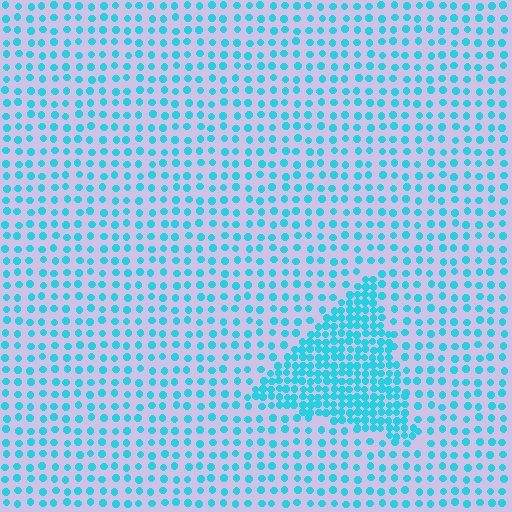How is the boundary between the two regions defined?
The boundary is defined by a change in element density (approximately 2.4x ratio). All elements are the same color, size, and shape.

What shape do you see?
I see a triangle.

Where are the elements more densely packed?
The elements are more densely packed inside the triangle boundary.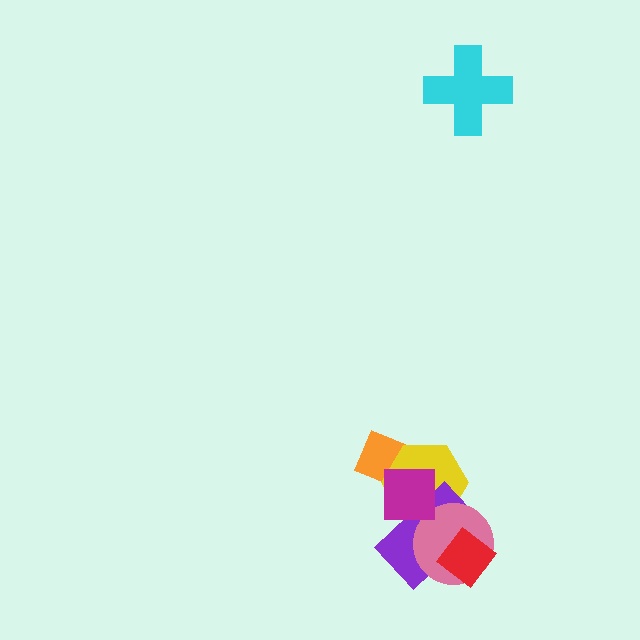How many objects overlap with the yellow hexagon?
4 objects overlap with the yellow hexagon.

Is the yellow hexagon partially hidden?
Yes, it is partially covered by another shape.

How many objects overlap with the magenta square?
4 objects overlap with the magenta square.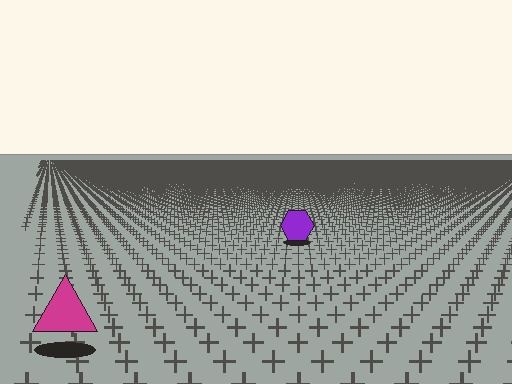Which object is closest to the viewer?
The magenta triangle is closest. The texture marks near it are larger and more spread out.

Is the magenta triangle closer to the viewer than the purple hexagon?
Yes. The magenta triangle is closer — you can tell from the texture gradient: the ground texture is coarser near it.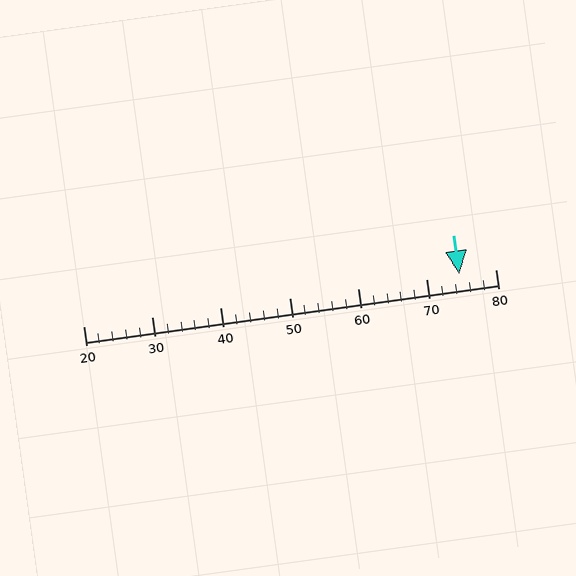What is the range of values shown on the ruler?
The ruler shows values from 20 to 80.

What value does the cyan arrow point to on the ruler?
The cyan arrow points to approximately 75.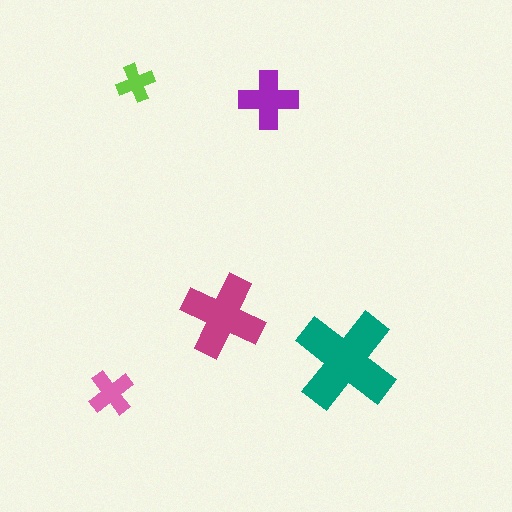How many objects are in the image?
There are 5 objects in the image.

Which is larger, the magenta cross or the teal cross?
The teal one.